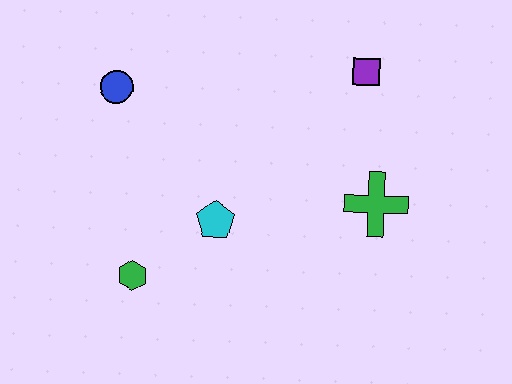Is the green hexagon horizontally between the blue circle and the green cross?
Yes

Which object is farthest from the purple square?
The green hexagon is farthest from the purple square.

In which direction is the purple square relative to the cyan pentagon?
The purple square is above the cyan pentagon.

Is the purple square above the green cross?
Yes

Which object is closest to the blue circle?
The cyan pentagon is closest to the blue circle.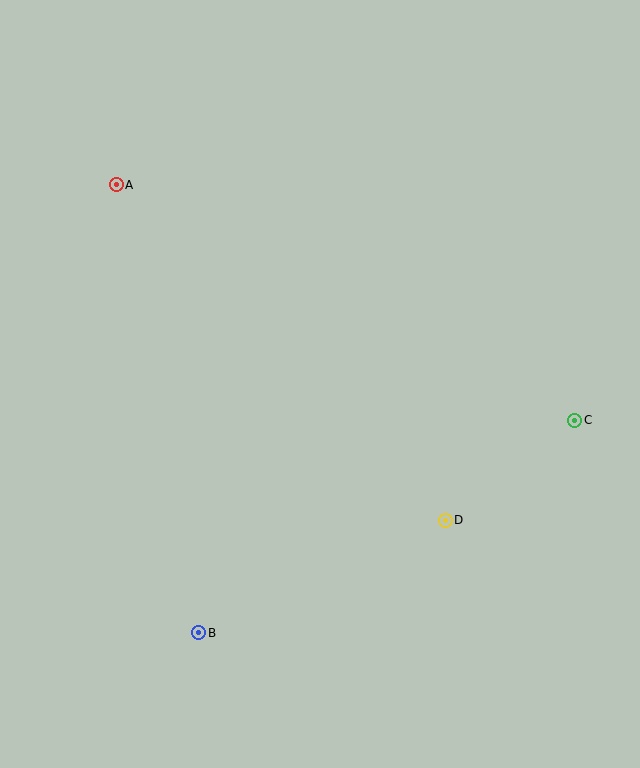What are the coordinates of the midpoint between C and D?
The midpoint between C and D is at (510, 470).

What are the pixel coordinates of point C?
Point C is at (575, 420).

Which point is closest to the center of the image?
Point D at (445, 520) is closest to the center.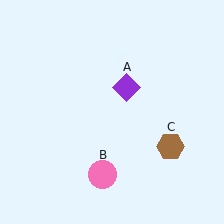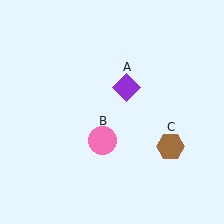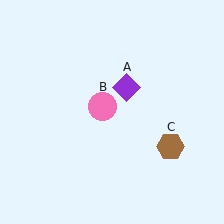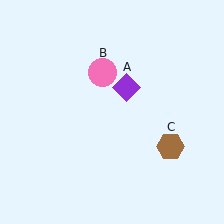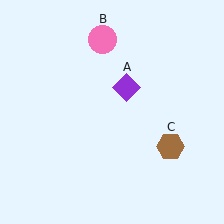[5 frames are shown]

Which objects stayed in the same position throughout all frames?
Purple diamond (object A) and brown hexagon (object C) remained stationary.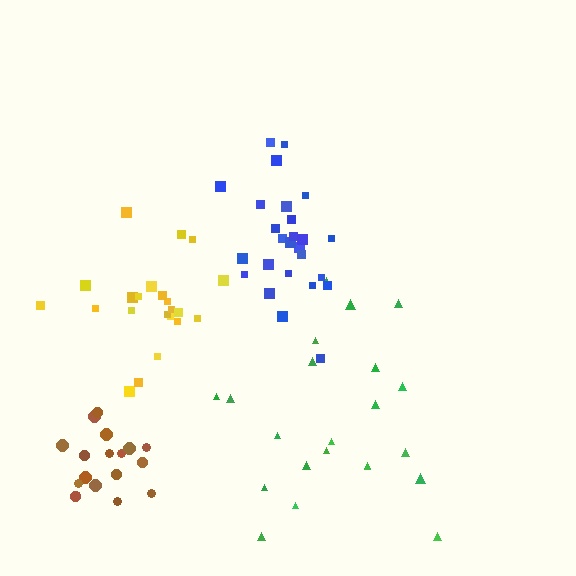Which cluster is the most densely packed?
Brown.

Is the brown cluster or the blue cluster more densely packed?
Brown.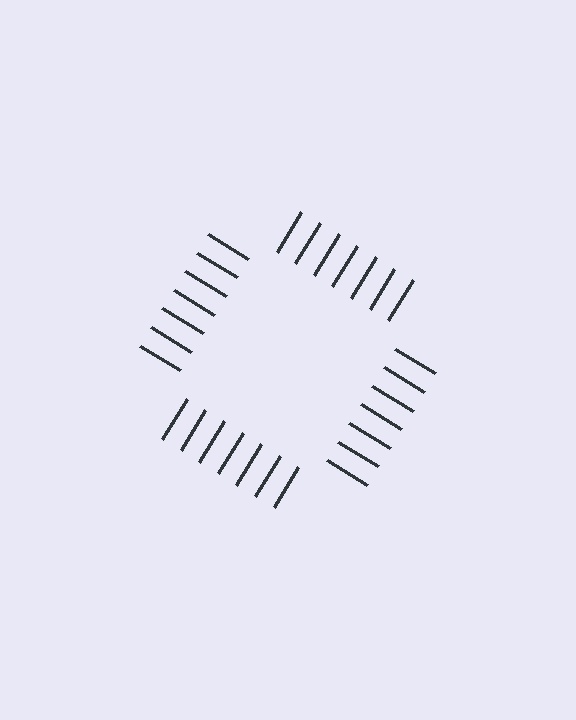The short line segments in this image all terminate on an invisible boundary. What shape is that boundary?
An illusory square — the line segments terminate on its edges but no continuous stroke is drawn.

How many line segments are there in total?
28 — 7 along each of the 4 edges.